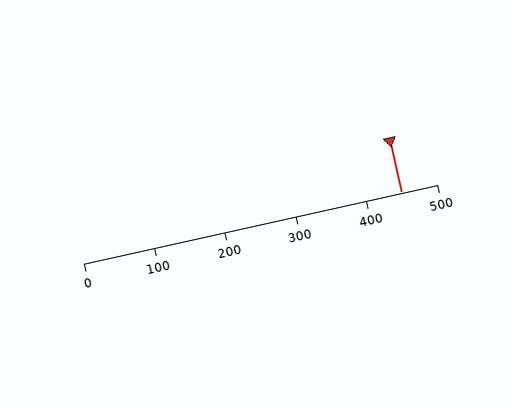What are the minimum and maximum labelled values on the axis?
The axis runs from 0 to 500.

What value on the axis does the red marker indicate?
The marker indicates approximately 450.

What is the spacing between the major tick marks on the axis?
The major ticks are spaced 100 apart.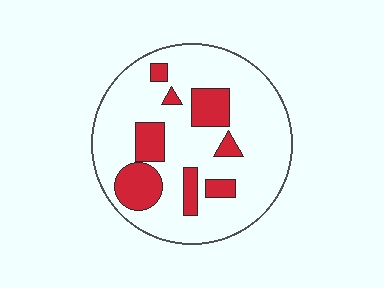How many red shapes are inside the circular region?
8.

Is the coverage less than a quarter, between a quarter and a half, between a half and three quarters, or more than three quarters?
Less than a quarter.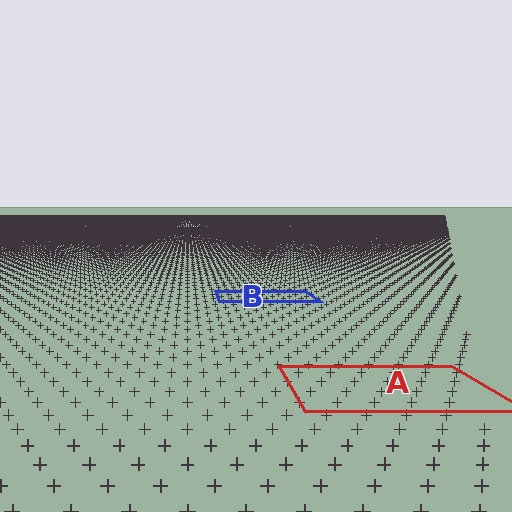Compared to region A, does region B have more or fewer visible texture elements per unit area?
Region B has more texture elements per unit area — they are packed more densely because it is farther away.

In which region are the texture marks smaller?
The texture marks are smaller in region B, because it is farther away.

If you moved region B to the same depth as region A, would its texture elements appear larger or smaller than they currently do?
They would appear larger. At a closer depth, the same texture elements are projected at a bigger on-screen size.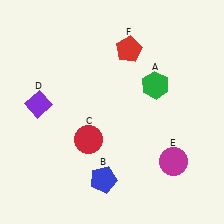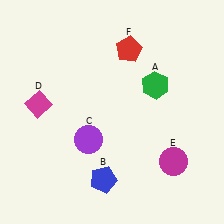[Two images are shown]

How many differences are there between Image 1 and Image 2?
There are 2 differences between the two images.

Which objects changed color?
C changed from red to purple. D changed from purple to magenta.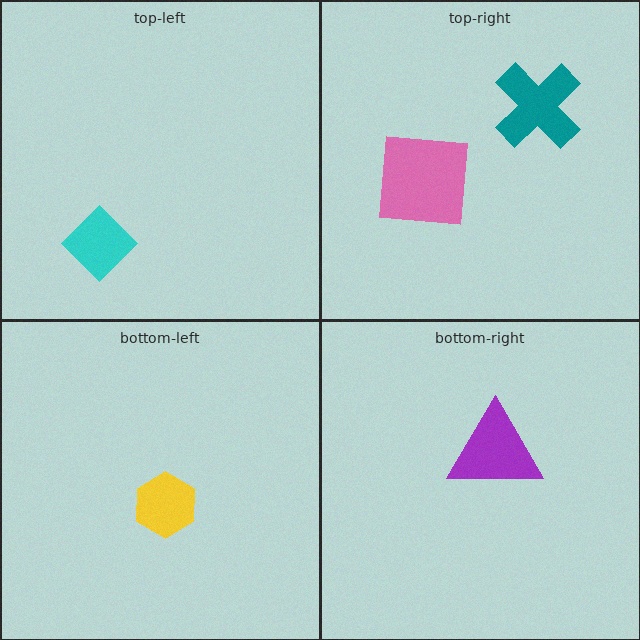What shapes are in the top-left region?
The cyan diamond.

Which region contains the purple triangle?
The bottom-right region.